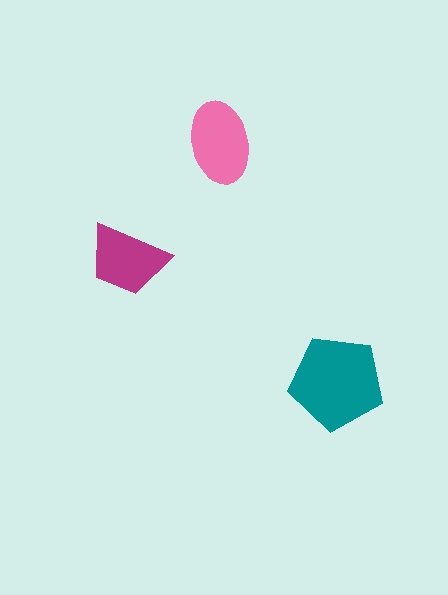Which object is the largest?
The teal pentagon.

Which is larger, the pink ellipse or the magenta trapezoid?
The pink ellipse.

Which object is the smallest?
The magenta trapezoid.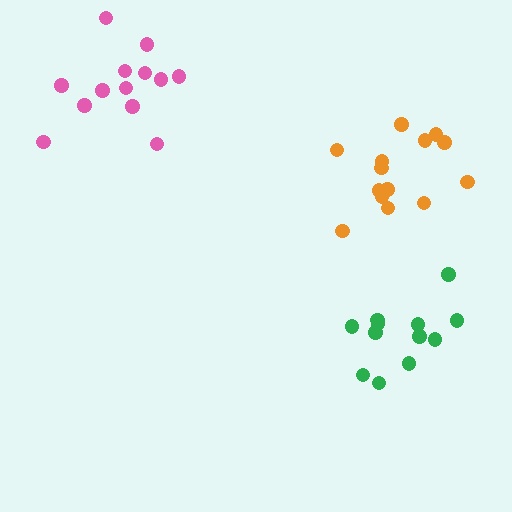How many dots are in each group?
Group 1: 13 dots, Group 2: 12 dots, Group 3: 14 dots (39 total).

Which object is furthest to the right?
The green cluster is rightmost.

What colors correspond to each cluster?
The clusters are colored: pink, green, orange.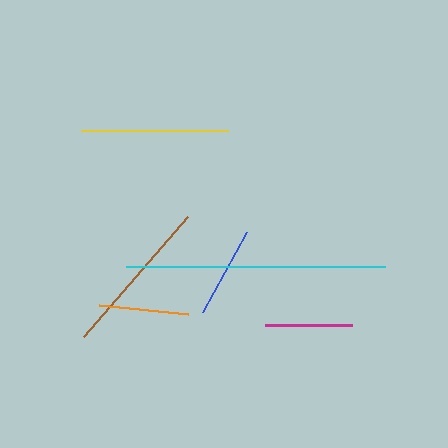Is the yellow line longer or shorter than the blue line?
The yellow line is longer than the blue line.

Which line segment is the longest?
The cyan line is the longest at approximately 259 pixels.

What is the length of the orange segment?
The orange segment is approximately 89 pixels long.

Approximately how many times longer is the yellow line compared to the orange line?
The yellow line is approximately 1.7 times the length of the orange line.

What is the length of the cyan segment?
The cyan segment is approximately 259 pixels long.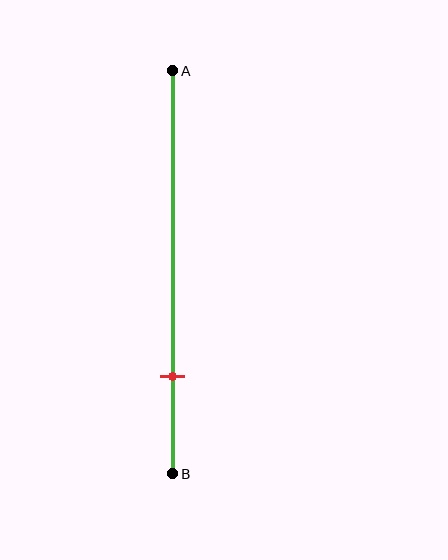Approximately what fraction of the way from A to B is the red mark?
The red mark is approximately 75% of the way from A to B.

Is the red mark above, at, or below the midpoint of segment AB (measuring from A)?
The red mark is below the midpoint of segment AB.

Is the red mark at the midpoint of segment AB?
No, the mark is at about 75% from A, not at the 50% midpoint.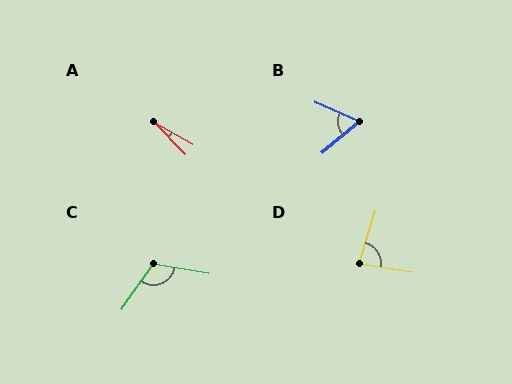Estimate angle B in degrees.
Approximately 64 degrees.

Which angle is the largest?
C, at approximately 115 degrees.